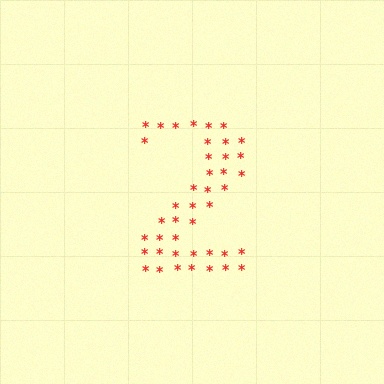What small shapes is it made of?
It is made of small asterisks.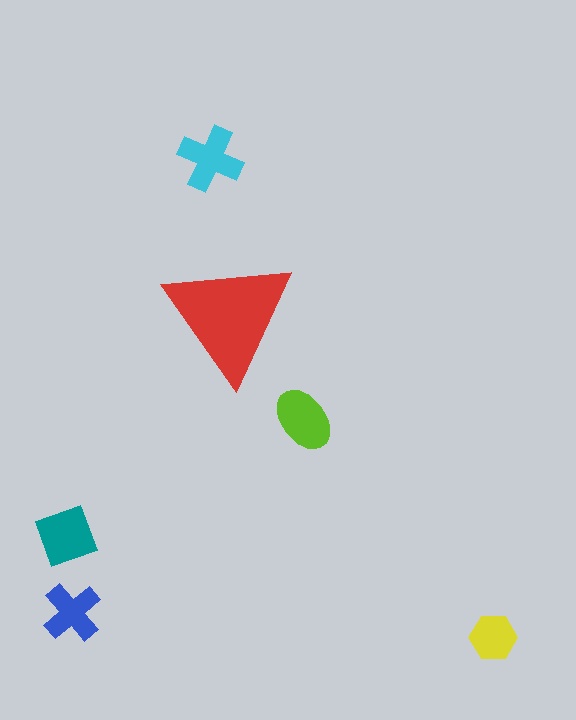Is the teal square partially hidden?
No, the teal square is fully visible.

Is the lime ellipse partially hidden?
No, the lime ellipse is fully visible.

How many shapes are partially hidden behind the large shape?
0 shapes are partially hidden.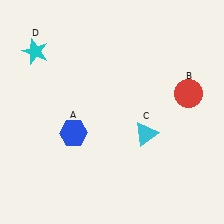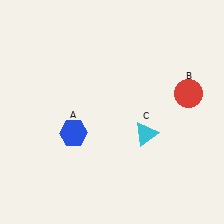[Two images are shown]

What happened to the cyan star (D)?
The cyan star (D) was removed in Image 2. It was in the top-left area of Image 1.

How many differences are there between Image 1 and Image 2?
There is 1 difference between the two images.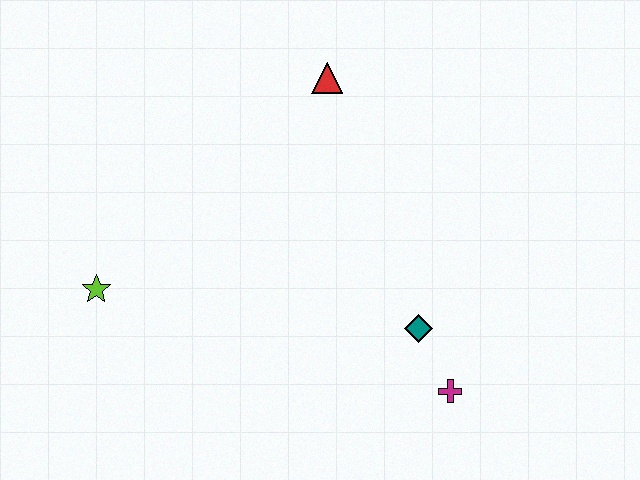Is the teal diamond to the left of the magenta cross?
Yes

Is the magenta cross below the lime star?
Yes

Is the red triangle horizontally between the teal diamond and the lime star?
Yes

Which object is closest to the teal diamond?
The magenta cross is closest to the teal diamond.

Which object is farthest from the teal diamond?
The lime star is farthest from the teal diamond.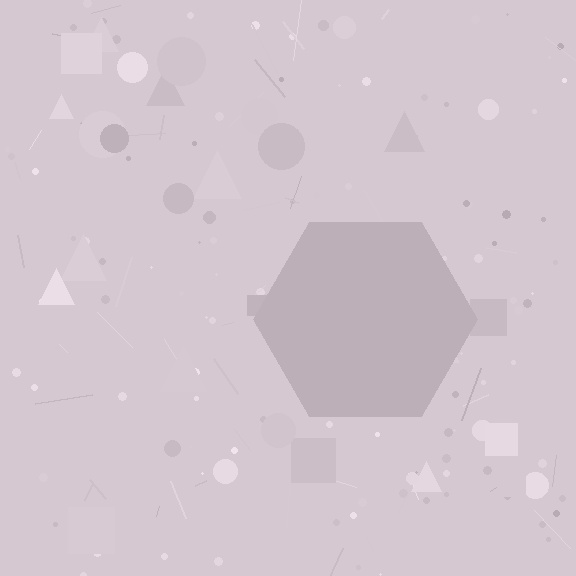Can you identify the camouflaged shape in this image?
The camouflaged shape is a hexagon.